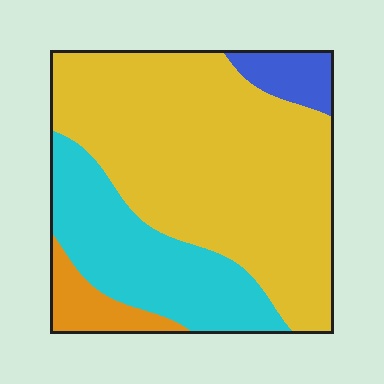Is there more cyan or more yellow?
Yellow.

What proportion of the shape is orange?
Orange covers around 5% of the shape.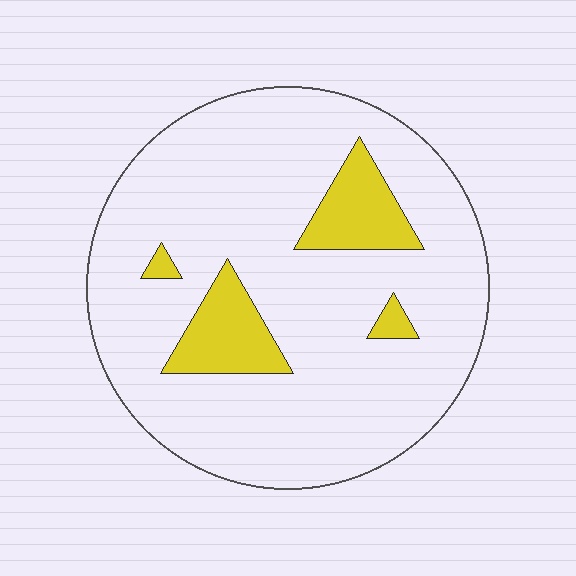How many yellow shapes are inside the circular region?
4.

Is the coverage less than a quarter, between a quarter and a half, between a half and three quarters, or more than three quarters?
Less than a quarter.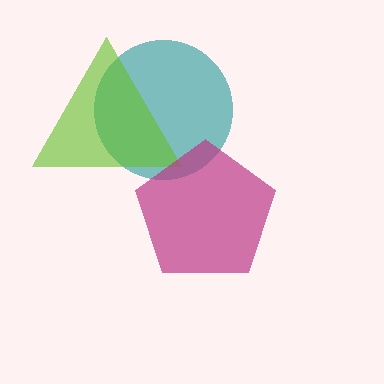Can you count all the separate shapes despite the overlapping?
Yes, there are 3 separate shapes.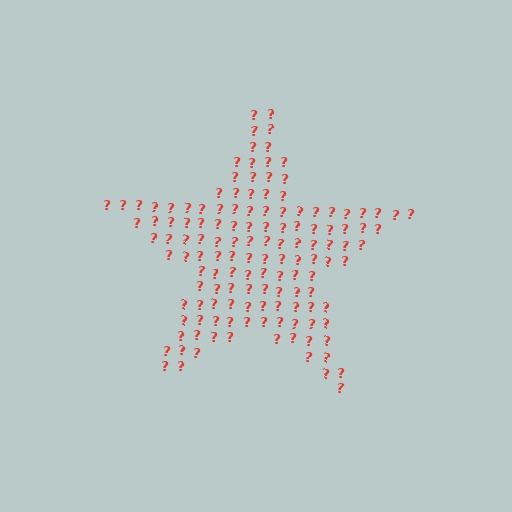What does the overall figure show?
The overall figure shows a star.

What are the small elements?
The small elements are question marks.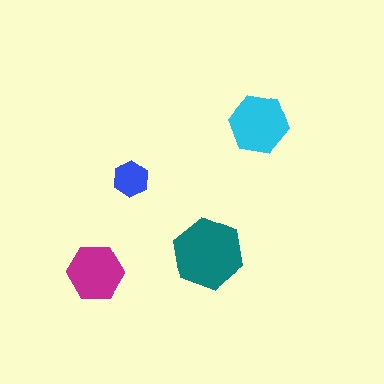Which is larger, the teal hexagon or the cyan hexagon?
The teal one.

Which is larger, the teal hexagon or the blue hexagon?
The teal one.